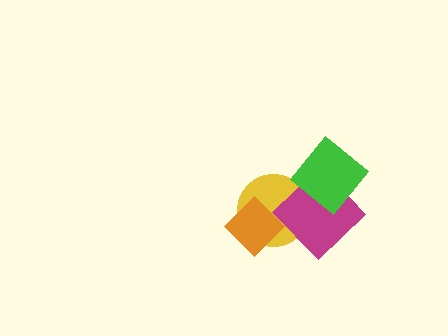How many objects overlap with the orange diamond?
2 objects overlap with the orange diamond.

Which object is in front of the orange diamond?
The magenta diamond is in front of the orange diamond.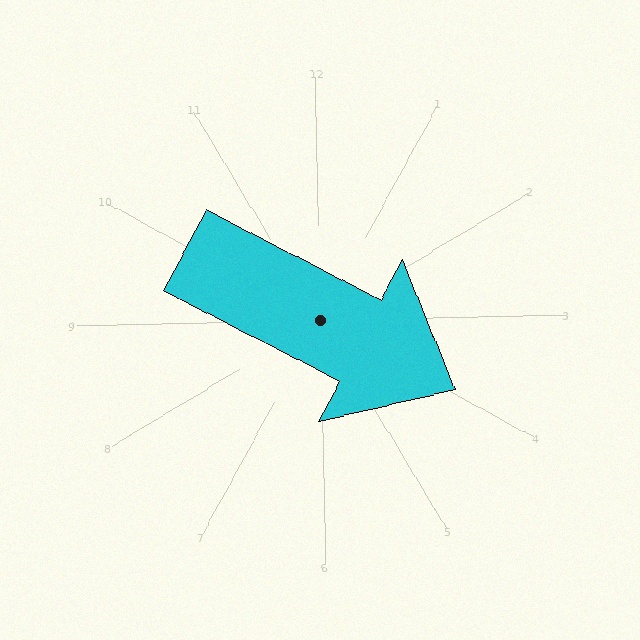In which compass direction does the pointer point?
Southeast.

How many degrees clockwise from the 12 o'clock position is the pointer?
Approximately 119 degrees.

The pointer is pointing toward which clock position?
Roughly 4 o'clock.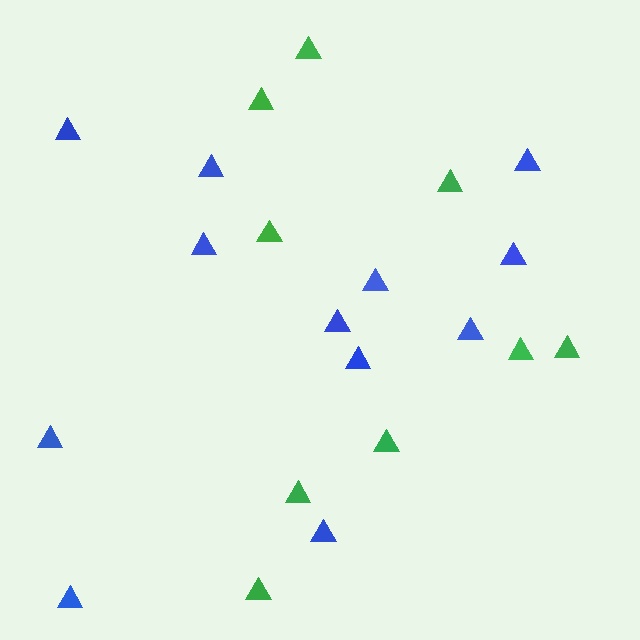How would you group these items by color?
There are 2 groups: one group of green triangles (9) and one group of blue triangles (12).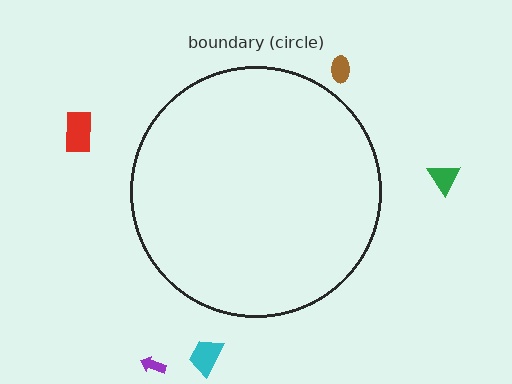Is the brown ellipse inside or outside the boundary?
Outside.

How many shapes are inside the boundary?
0 inside, 5 outside.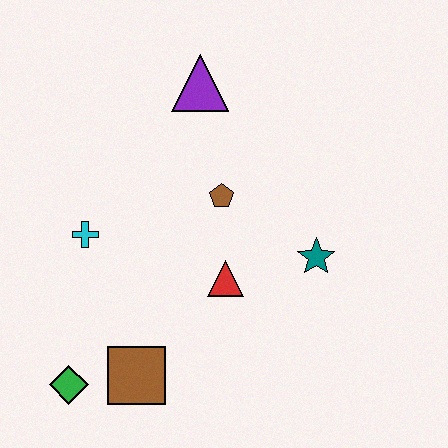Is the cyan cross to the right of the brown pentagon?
No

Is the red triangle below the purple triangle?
Yes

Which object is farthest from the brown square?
The purple triangle is farthest from the brown square.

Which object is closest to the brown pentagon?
The red triangle is closest to the brown pentagon.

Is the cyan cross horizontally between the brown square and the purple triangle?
No